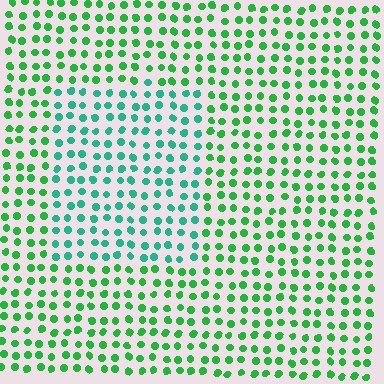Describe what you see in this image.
The image is filled with small green elements in a uniform arrangement. A rectangle-shaped region is visible where the elements are tinted to a slightly different hue, forming a subtle color boundary.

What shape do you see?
I see a rectangle.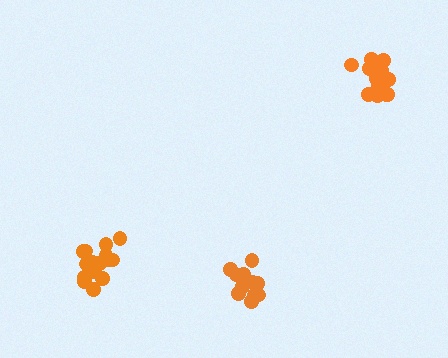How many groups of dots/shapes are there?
There are 3 groups.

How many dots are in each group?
Group 1: 14 dots, Group 2: 15 dots, Group 3: 16 dots (45 total).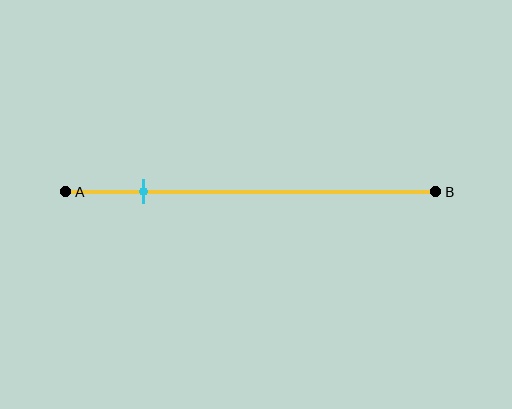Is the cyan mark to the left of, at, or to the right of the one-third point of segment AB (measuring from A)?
The cyan mark is to the left of the one-third point of segment AB.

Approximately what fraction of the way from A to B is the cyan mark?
The cyan mark is approximately 20% of the way from A to B.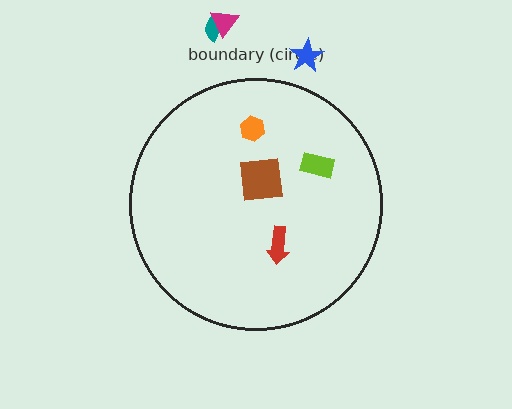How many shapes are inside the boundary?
4 inside, 3 outside.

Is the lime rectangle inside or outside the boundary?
Inside.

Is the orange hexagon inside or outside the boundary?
Inside.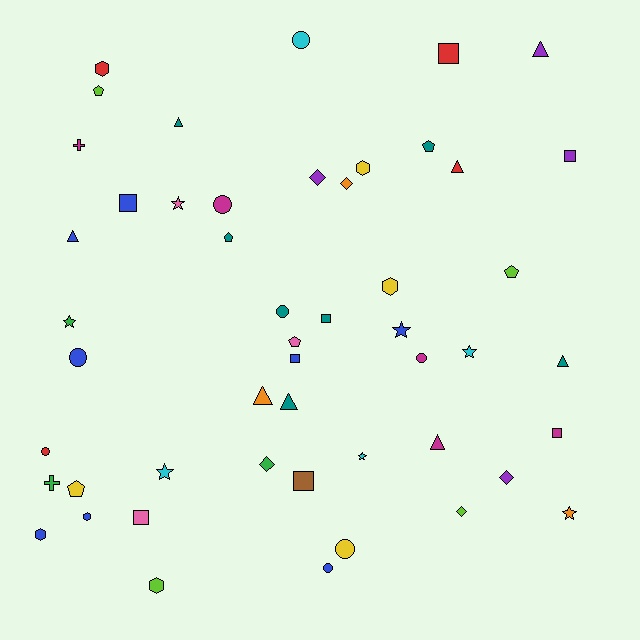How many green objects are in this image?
There are 3 green objects.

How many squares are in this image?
There are 8 squares.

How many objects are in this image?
There are 50 objects.